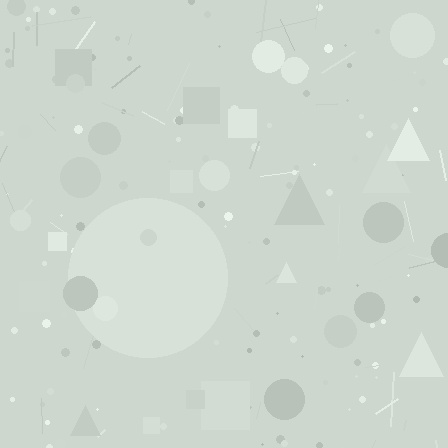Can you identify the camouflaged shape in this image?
The camouflaged shape is a circle.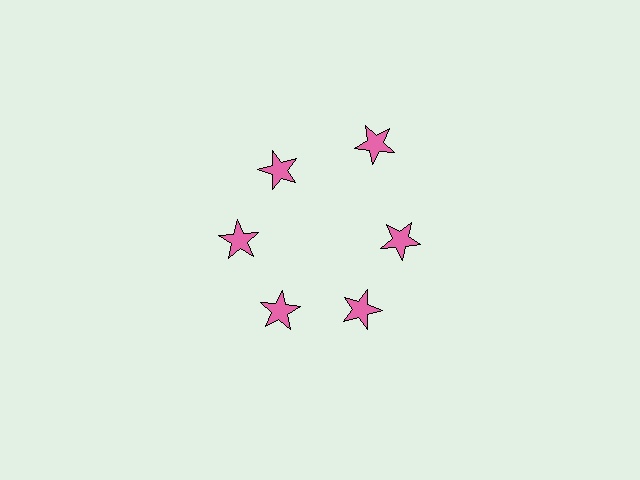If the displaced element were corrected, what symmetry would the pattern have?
It would have 6-fold rotational symmetry — the pattern would map onto itself every 60 degrees.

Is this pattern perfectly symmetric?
No. The 6 pink stars are arranged in a ring, but one element near the 1 o'clock position is pushed outward from the center, breaking the 6-fold rotational symmetry.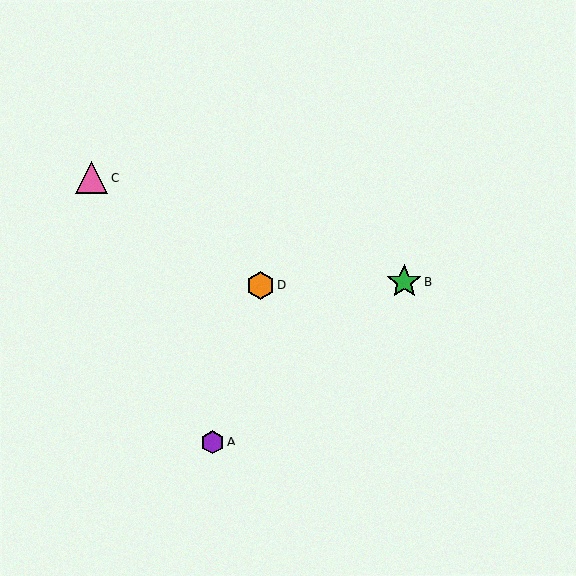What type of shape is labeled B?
Shape B is a green star.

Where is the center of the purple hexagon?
The center of the purple hexagon is at (213, 442).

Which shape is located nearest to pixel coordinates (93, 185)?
The pink triangle (labeled C) at (92, 178) is nearest to that location.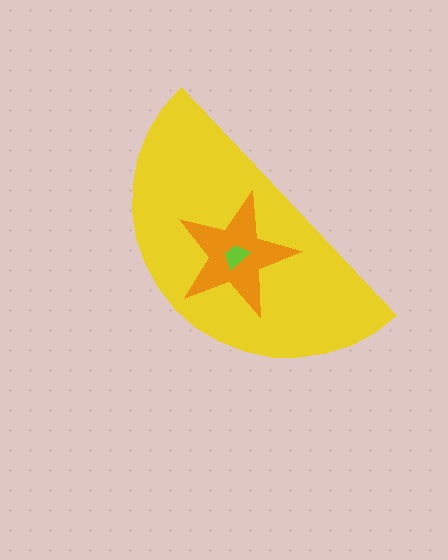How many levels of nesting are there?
3.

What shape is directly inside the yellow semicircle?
The orange star.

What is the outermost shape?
The yellow semicircle.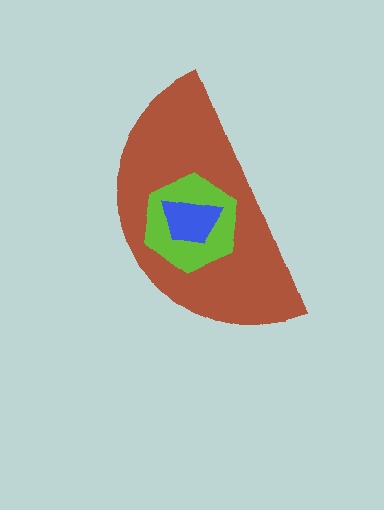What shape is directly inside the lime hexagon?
The blue trapezoid.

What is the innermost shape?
The blue trapezoid.